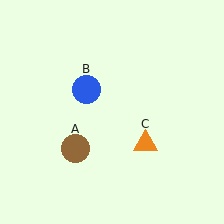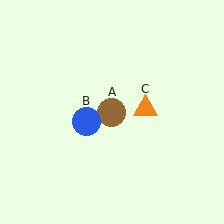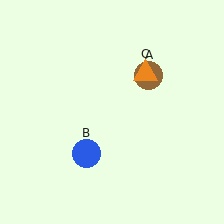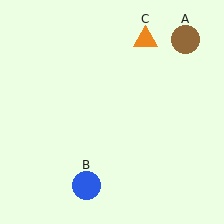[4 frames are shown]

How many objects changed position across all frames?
3 objects changed position: brown circle (object A), blue circle (object B), orange triangle (object C).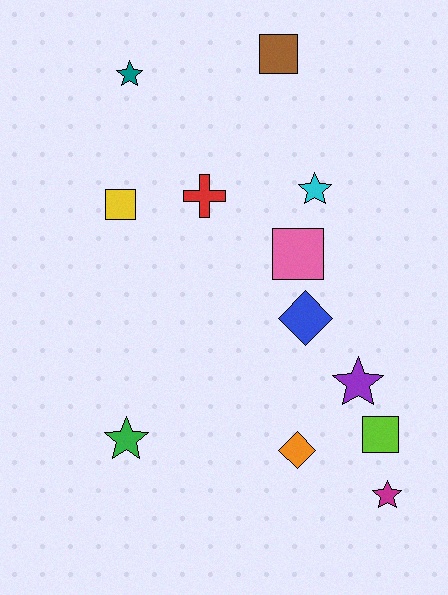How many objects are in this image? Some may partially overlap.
There are 12 objects.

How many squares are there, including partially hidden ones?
There are 4 squares.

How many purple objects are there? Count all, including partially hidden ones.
There is 1 purple object.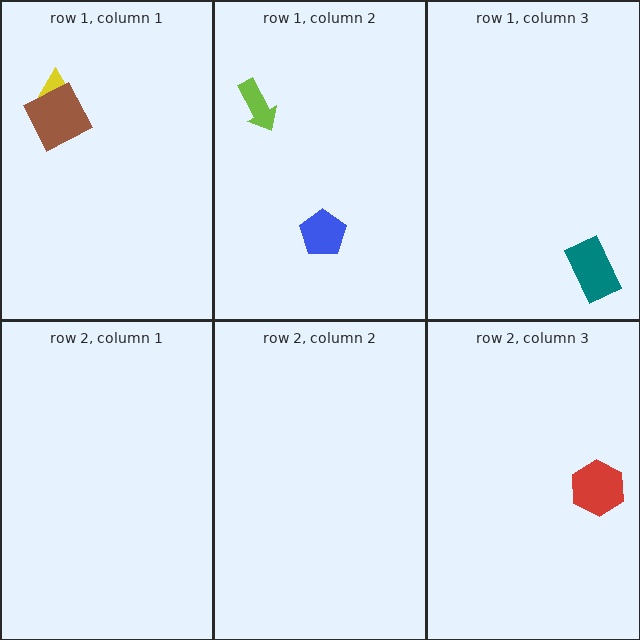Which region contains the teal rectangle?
The row 1, column 3 region.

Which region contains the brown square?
The row 1, column 1 region.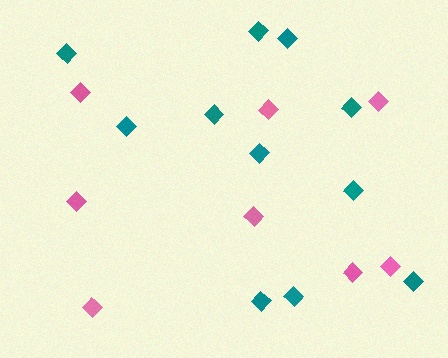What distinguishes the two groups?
There are 2 groups: one group of teal diamonds (11) and one group of pink diamonds (8).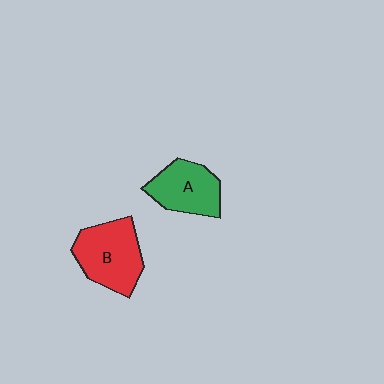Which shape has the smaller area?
Shape A (green).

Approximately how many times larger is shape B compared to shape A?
Approximately 1.2 times.